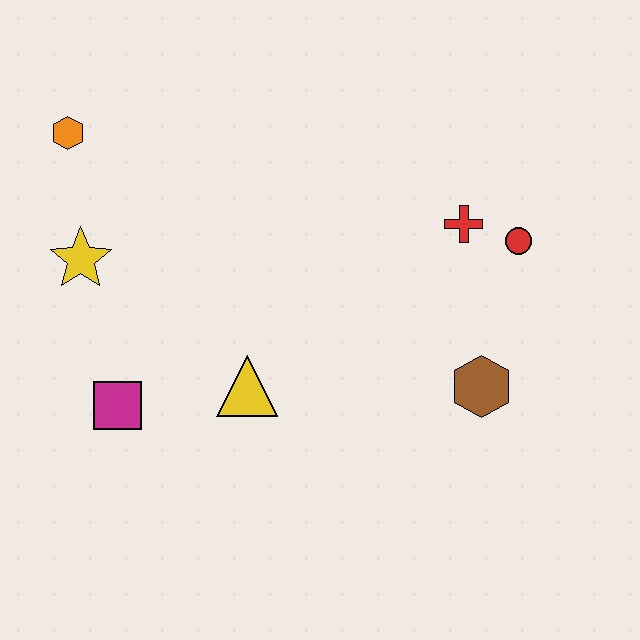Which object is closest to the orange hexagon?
The yellow star is closest to the orange hexagon.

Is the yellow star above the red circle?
No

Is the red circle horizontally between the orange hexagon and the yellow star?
No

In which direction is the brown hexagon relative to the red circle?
The brown hexagon is below the red circle.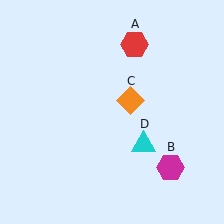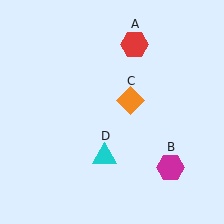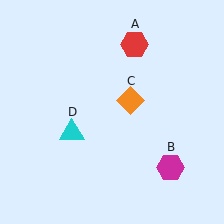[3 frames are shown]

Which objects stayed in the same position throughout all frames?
Red hexagon (object A) and magenta hexagon (object B) and orange diamond (object C) remained stationary.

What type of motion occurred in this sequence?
The cyan triangle (object D) rotated clockwise around the center of the scene.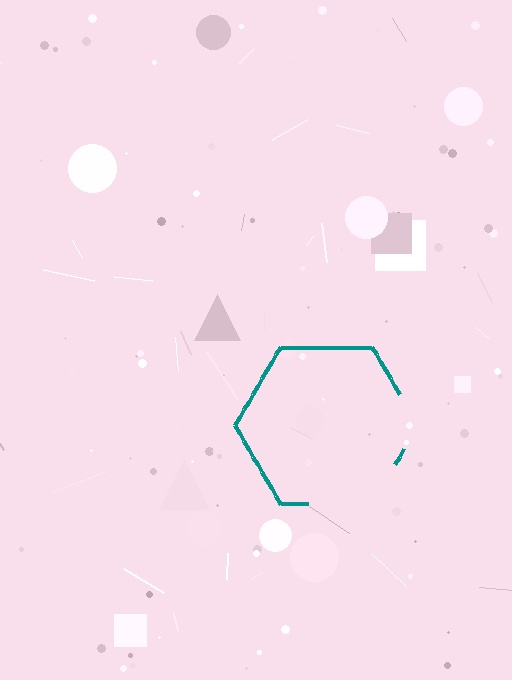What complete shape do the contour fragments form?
The contour fragments form a hexagon.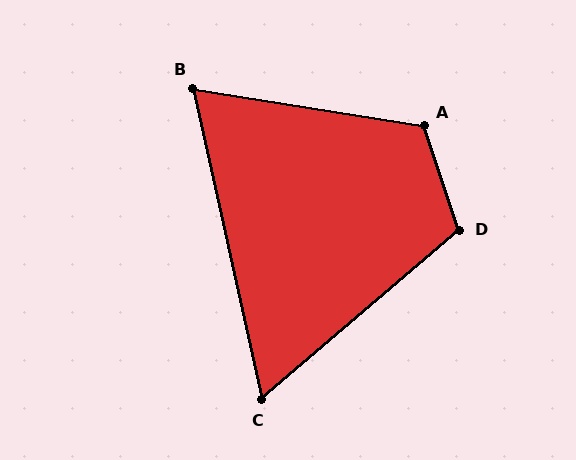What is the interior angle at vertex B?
Approximately 68 degrees (acute).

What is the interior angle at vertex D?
Approximately 112 degrees (obtuse).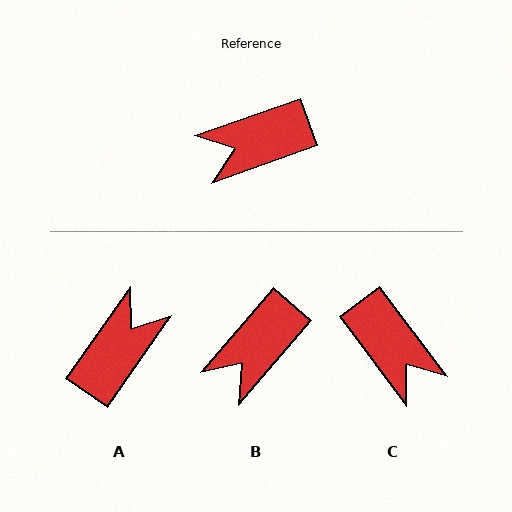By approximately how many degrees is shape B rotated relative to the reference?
Approximately 30 degrees counter-clockwise.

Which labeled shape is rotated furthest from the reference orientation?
A, about 144 degrees away.